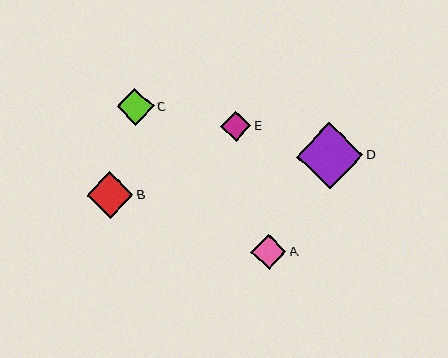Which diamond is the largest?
Diamond D is the largest with a size of approximately 67 pixels.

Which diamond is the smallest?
Diamond E is the smallest with a size of approximately 30 pixels.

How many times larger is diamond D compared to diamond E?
Diamond D is approximately 2.3 times the size of diamond E.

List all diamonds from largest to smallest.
From largest to smallest: D, B, C, A, E.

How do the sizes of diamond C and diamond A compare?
Diamond C and diamond A are approximately the same size.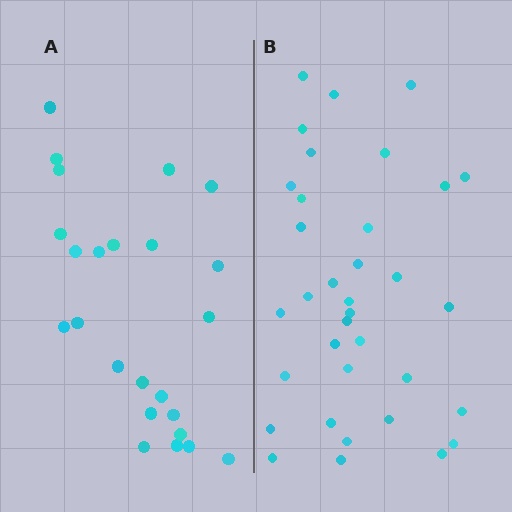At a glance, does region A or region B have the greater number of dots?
Region B (the right region) has more dots.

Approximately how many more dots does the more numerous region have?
Region B has roughly 12 or so more dots than region A.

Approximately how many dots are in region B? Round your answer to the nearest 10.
About 40 dots. (The exact count is 35, which rounds to 40.)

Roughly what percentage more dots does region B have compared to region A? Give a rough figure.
About 45% more.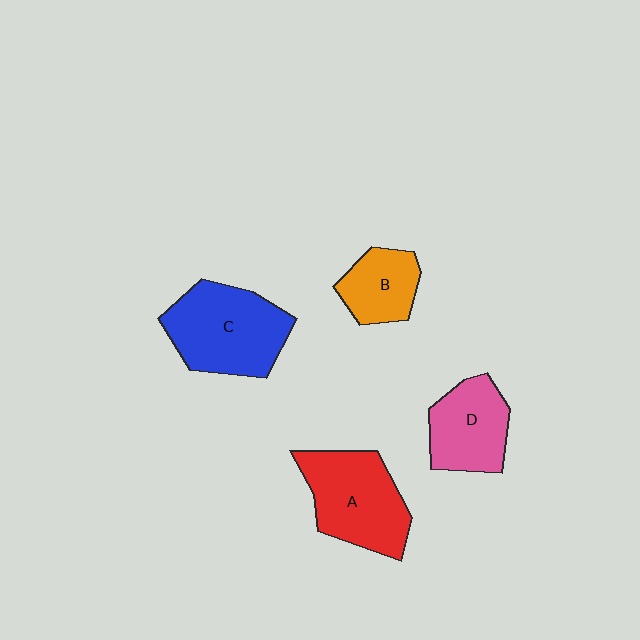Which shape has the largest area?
Shape C (blue).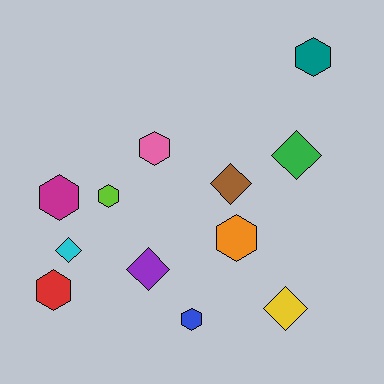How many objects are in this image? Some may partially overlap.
There are 12 objects.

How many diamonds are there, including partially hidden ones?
There are 5 diamonds.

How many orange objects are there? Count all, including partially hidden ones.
There is 1 orange object.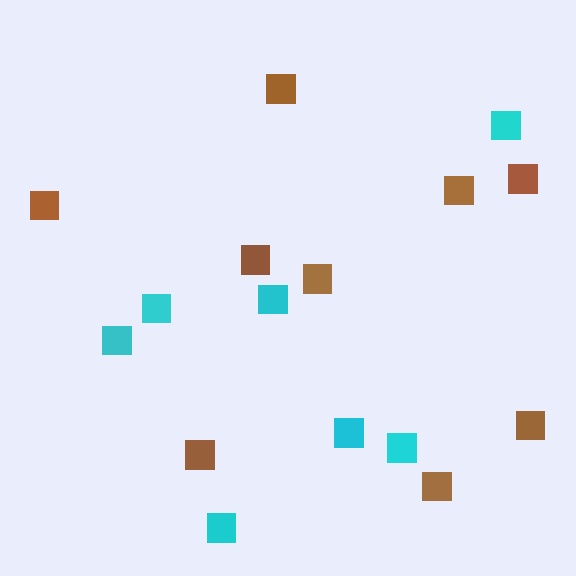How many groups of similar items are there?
There are 2 groups: one group of brown squares (9) and one group of cyan squares (7).